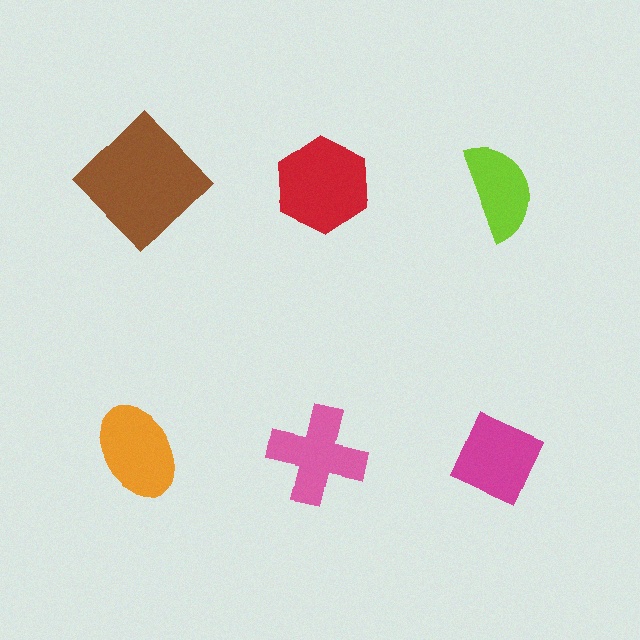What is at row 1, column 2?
A red hexagon.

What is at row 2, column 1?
An orange ellipse.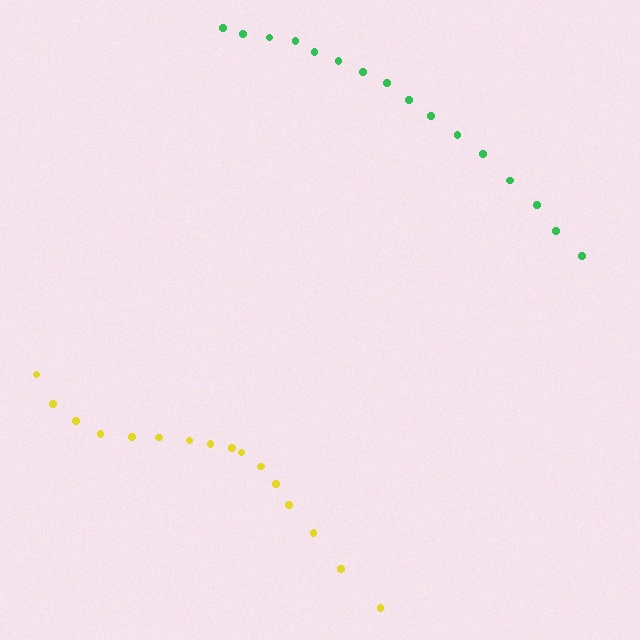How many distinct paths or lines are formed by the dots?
There are 2 distinct paths.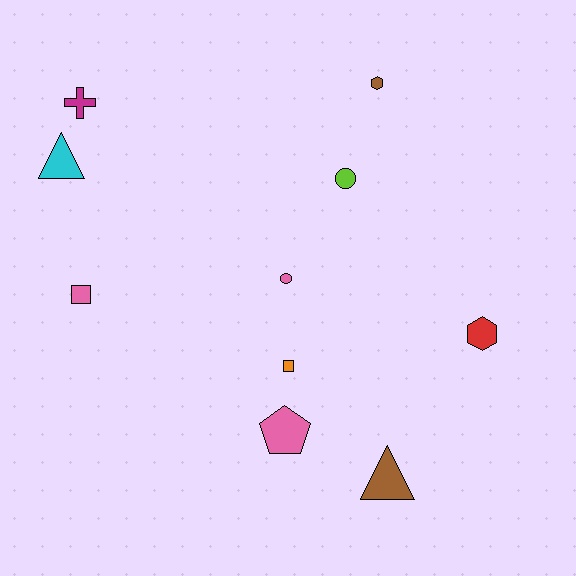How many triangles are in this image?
There are 2 triangles.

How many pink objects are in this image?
There are 3 pink objects.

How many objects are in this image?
There are 10 objects.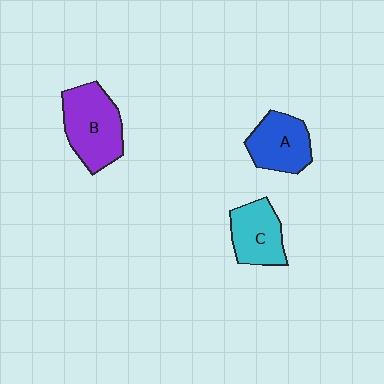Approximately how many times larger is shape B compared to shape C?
Approximately 1.4 times.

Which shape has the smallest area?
Shape C (cyan).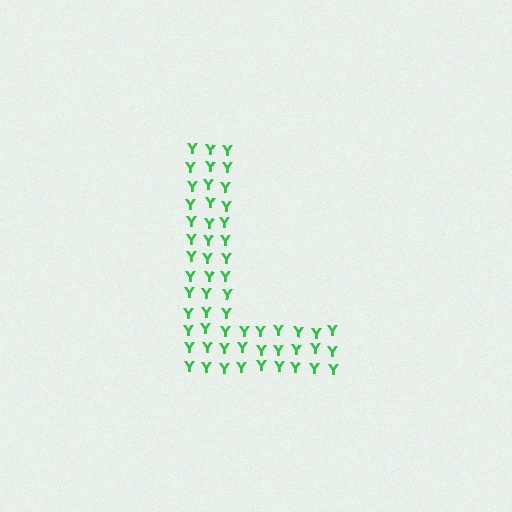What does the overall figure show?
The overall figure shows the letter L.